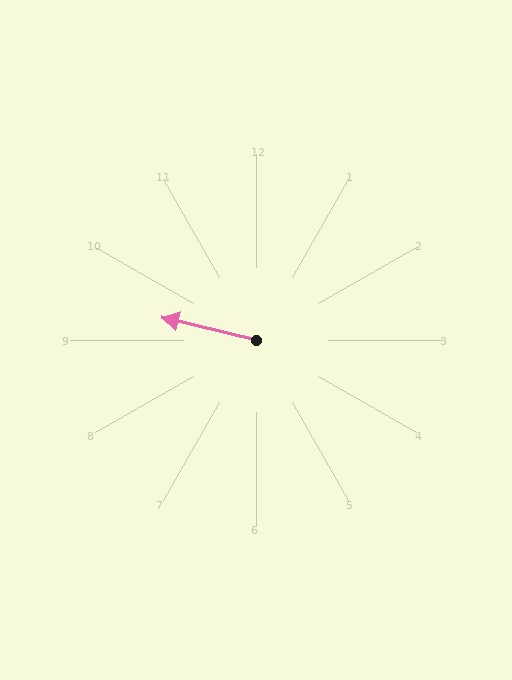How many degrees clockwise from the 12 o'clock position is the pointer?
Approximately 283 degrees.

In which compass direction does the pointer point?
West.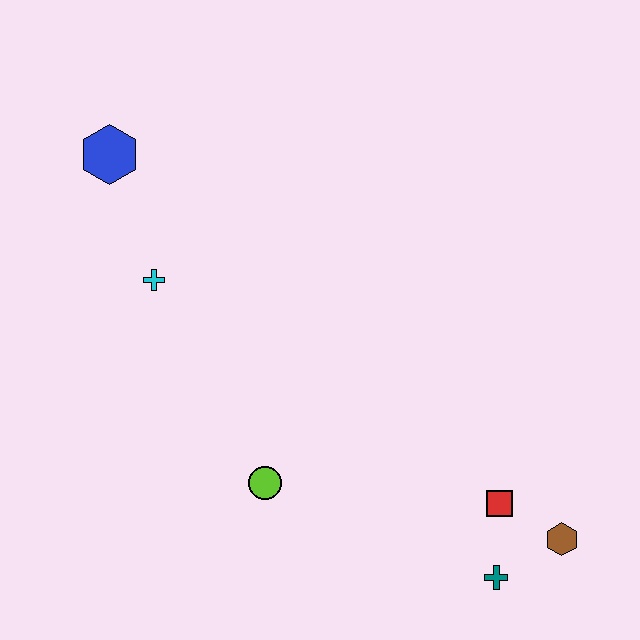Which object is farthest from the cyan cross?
The brown hexagon is farthest from the cyan cross.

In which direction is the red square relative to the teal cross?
The red square is above the teal cross.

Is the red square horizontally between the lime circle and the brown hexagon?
Yes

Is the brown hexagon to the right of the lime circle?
Yes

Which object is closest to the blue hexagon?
The cyan cross is closest to the blue hexagon.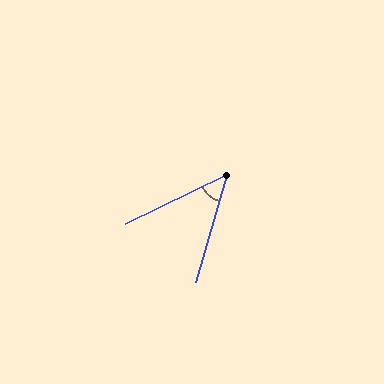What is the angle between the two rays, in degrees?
Approximately 48 degrees.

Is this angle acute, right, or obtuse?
It is acute.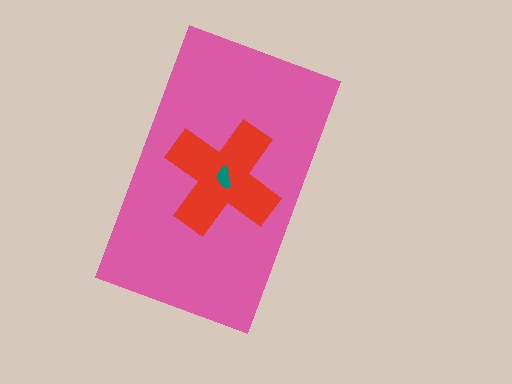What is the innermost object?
The teal semicircle.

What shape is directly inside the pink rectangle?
The red cross.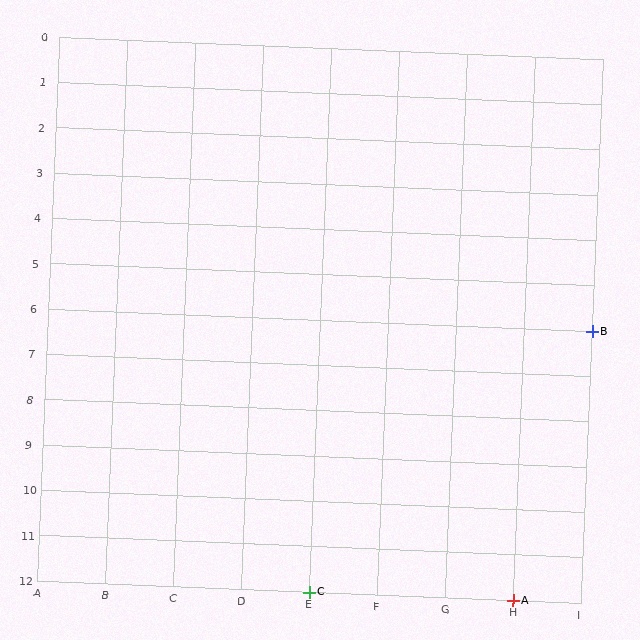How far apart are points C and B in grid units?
Points C and B are 4 columns and 6 rows apart (about 7.2 grid units diagonally).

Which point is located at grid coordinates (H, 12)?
Point A is at (H, 12).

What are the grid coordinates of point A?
Point A is at grid coordinates (H, 12).